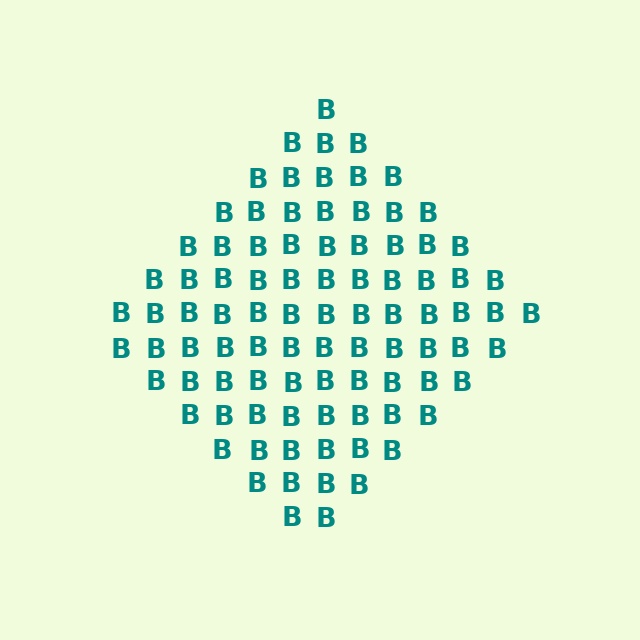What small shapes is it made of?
It is made of small letter B's.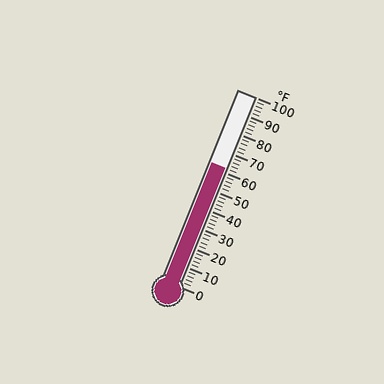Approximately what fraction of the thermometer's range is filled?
The thermometer is filled to approximately 60% of its range.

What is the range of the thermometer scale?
The thermometer scale ranges from 0°F to 100°F.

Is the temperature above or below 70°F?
The temperature is below 70°F.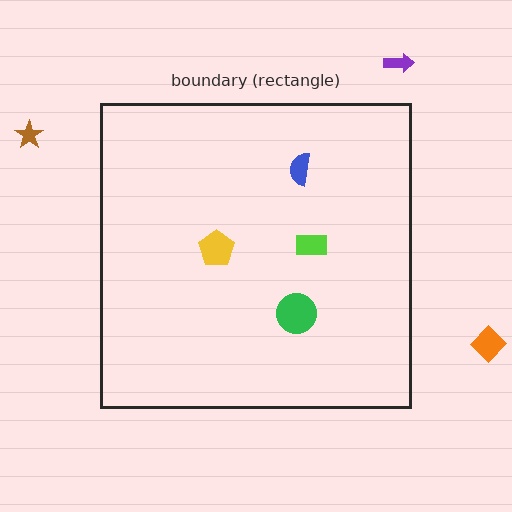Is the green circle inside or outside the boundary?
Inside.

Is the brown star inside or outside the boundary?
Outside.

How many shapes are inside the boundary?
4 inside, 3 outside.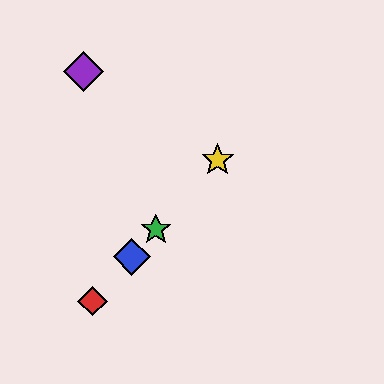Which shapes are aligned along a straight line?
The red diamond, the blue diamond, the green star, the yellow star are aligned along a straight line.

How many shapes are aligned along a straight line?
4 shapes (the red diamond, the blue diamond, the green star, the yellow star) are aligned along a straight line.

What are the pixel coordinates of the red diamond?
The red diamond is at (92, 301).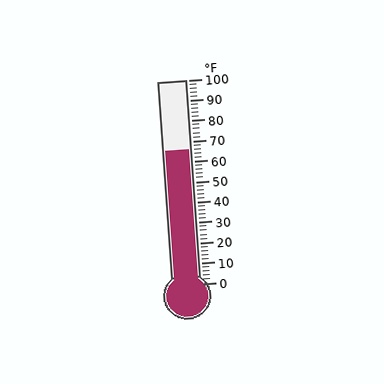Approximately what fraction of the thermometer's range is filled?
The thermometer is filled to approximately 65% of its range.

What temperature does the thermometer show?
The thermometer shows approximately 66°F.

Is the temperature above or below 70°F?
The temperature is below 70°F.